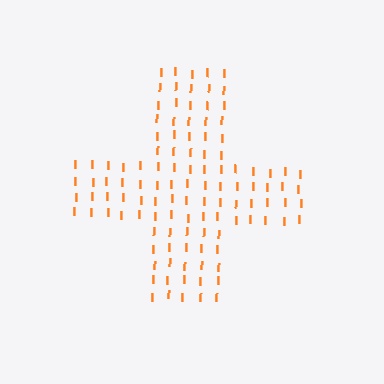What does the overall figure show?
The overall figure shows a cross.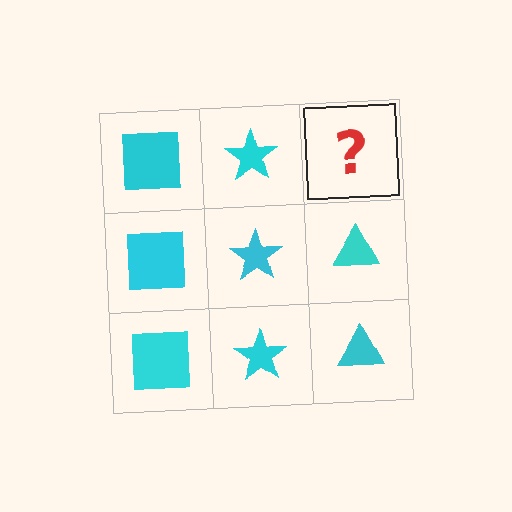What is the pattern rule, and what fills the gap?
The rule is that each column has a consistent shape. The gap should be filled with a cyan triangle.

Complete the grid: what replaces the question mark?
The question mark should be replaced with a cyan triangle.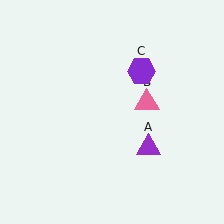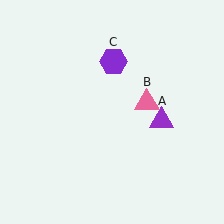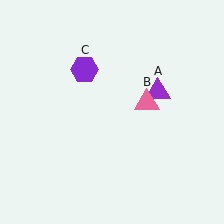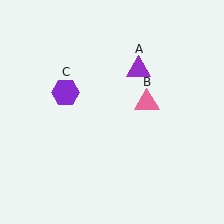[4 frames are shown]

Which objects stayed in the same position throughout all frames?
Pink triangle (object B) remained stationary.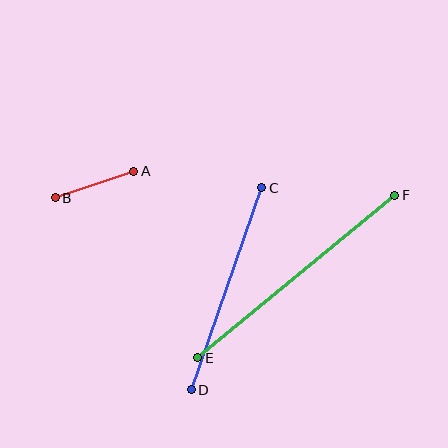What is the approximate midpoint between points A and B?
The midpoint is at approximately (95, 184) pixels.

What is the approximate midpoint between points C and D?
The midpoint is at approximately (227, 289) pixels.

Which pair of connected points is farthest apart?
Points E and F are farthest apart.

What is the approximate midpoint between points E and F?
The midpoint is at approximately (296, 276) pixels.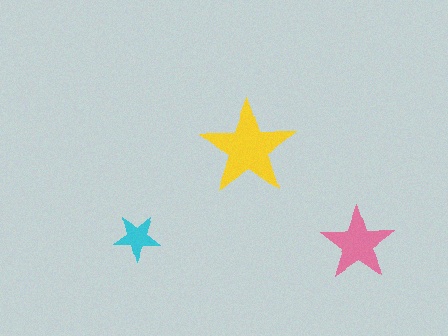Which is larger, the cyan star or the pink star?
The pink one.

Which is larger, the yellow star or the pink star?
The yellow one.